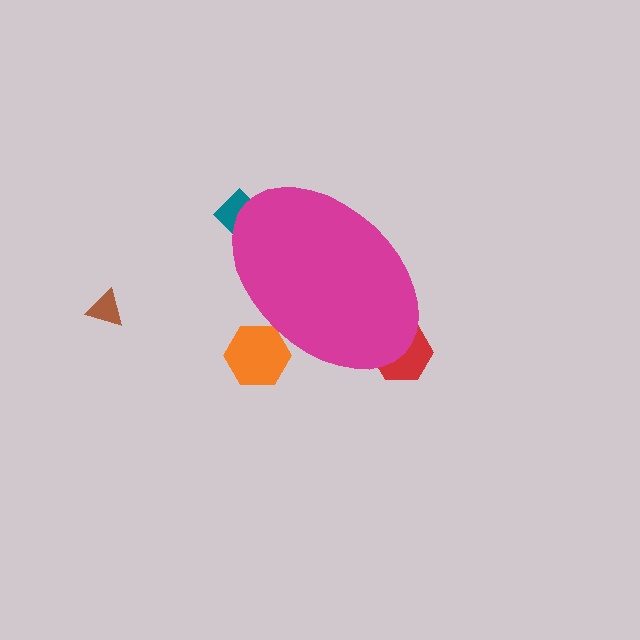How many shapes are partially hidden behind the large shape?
3 shapes are partially hidden.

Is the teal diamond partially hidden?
Yes, the teal diamond is partially hidden behind the magenta ellipse.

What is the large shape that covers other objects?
A magenta ellipse.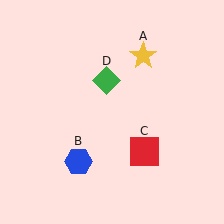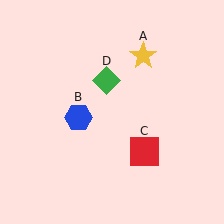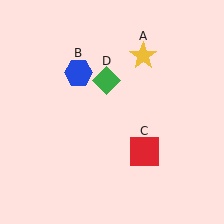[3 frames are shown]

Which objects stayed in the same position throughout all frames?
Yellow star (object A) and red square (object C) and green diamond (object D) remained stationary.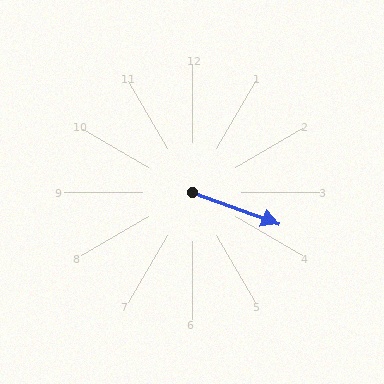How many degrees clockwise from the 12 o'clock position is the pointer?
Approximately 110 degrees.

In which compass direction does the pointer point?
East.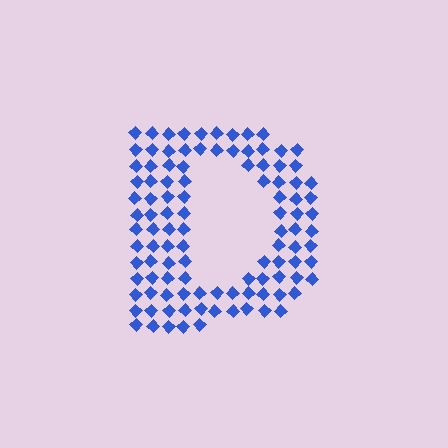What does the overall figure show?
The overall figure shows the letter D.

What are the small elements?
The small elements are diamonds.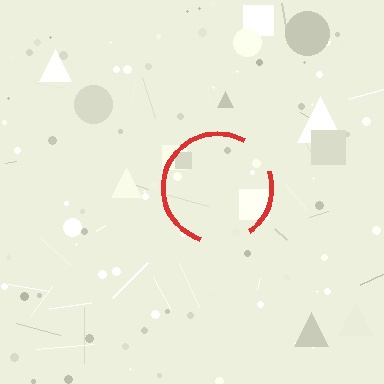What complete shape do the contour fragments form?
The contour fragments form a circle.